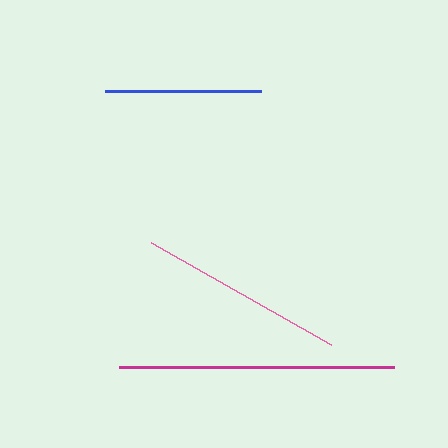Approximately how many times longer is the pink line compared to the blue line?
The pink line is approximately 1.3 times the length of the blue line.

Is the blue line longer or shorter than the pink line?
The pink line is longer than the blue line.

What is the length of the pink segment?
The pink segment is approximately 207 pixels long.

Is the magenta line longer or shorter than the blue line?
The magenta line is longer than the blue line.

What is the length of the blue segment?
The blue segment is approximately 156 pixels long.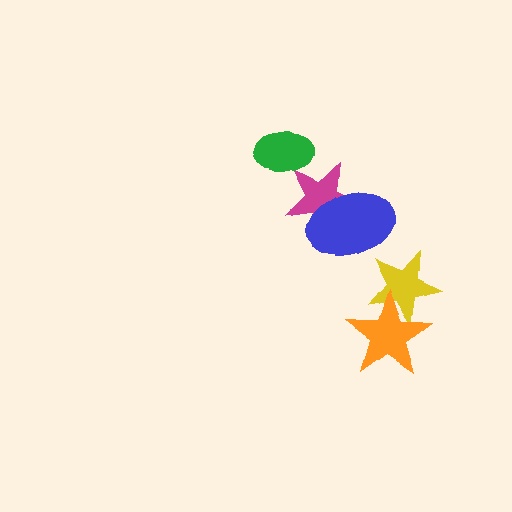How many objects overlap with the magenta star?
2 objects overlap with the magenta star.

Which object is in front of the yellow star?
The orange star is in front of the yellow star.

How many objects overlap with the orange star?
1 object overlaps with the orange star.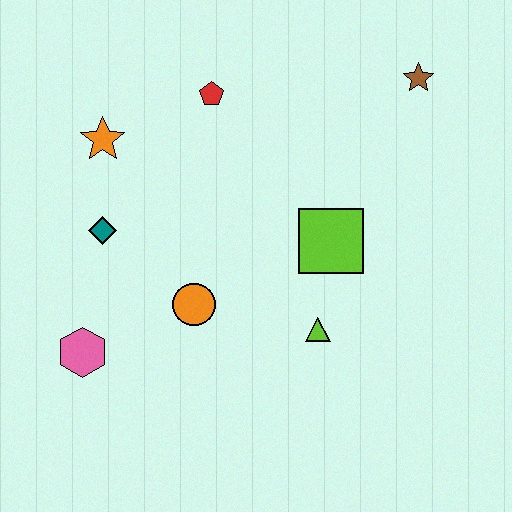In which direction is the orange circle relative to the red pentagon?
The orange circle is below the red pentagon.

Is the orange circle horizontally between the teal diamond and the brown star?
Yes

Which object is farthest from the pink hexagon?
The brown star is farthest from the pink hexagon.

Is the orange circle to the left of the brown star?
Yes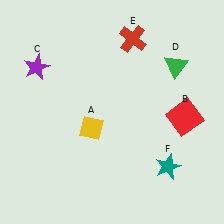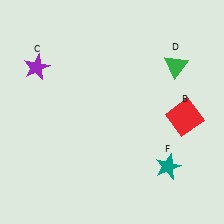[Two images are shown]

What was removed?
The yellow diamond (A), the red cross (E) were removed in Image 2.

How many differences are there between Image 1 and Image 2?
There are 2 differences between the two images.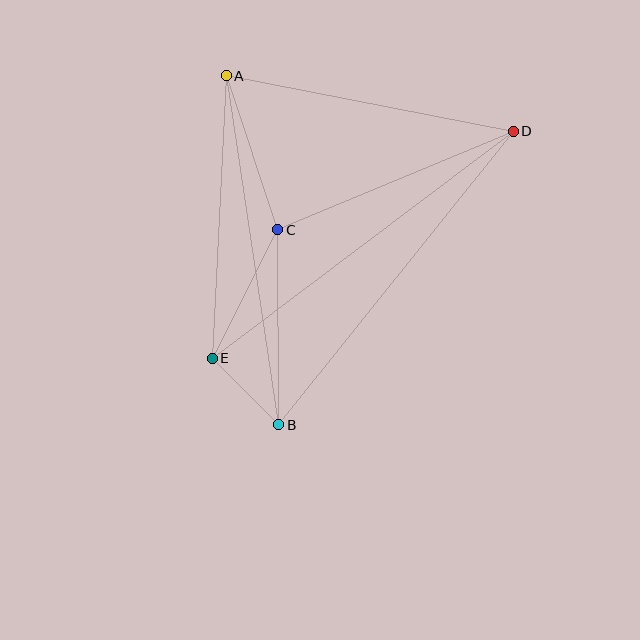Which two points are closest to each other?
Points B and E are closest to each other.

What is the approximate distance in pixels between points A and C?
The distance between A and C is approximately 163 pixels.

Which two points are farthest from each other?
Points D and E are farthest from each other.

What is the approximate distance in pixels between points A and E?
The distance between A and E is approximately 283 pixels.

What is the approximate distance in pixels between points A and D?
The distance between A and D is approximately 292 pixels.